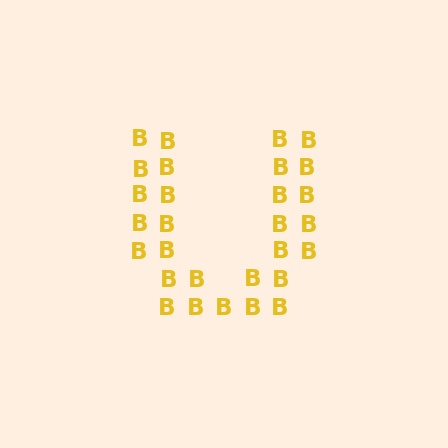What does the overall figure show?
The overall figure shows the letter U.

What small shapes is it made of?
It is made of small letter B's.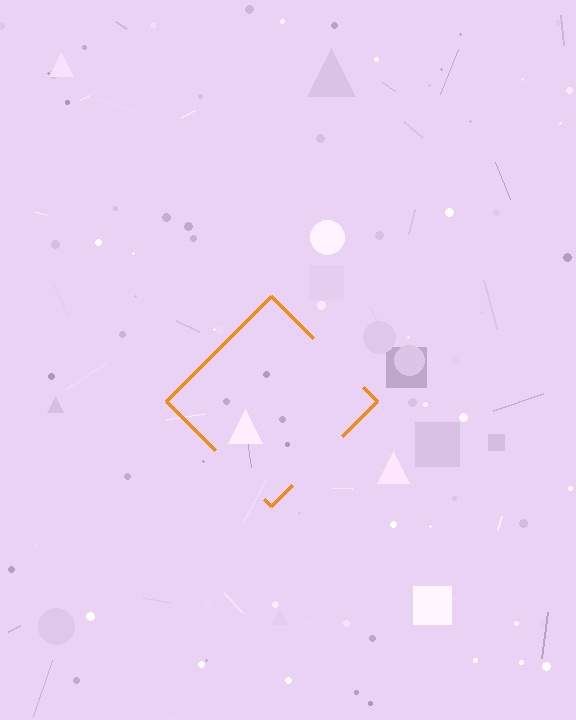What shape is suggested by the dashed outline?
The dashed outline suggests a diamond.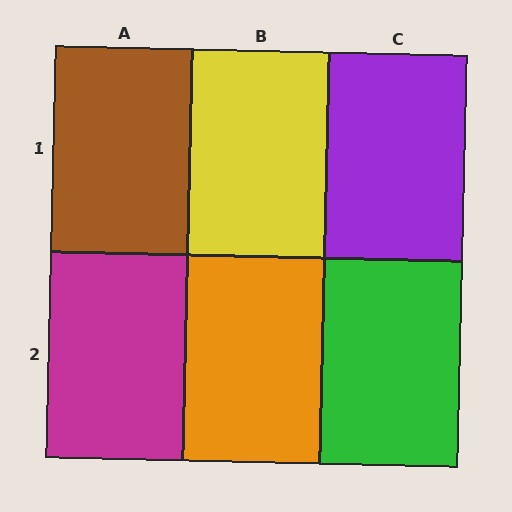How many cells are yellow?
1 cell is yellow.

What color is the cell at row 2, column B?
Orange.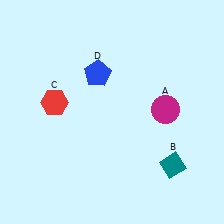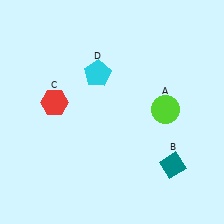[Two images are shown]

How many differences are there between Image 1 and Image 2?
There are 2 differences between the two images.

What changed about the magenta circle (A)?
In Image 1, A is magenta. In Image 2, it changed to lime.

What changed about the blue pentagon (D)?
In Image 1, D is blue. In Image 2, it changed to cyan.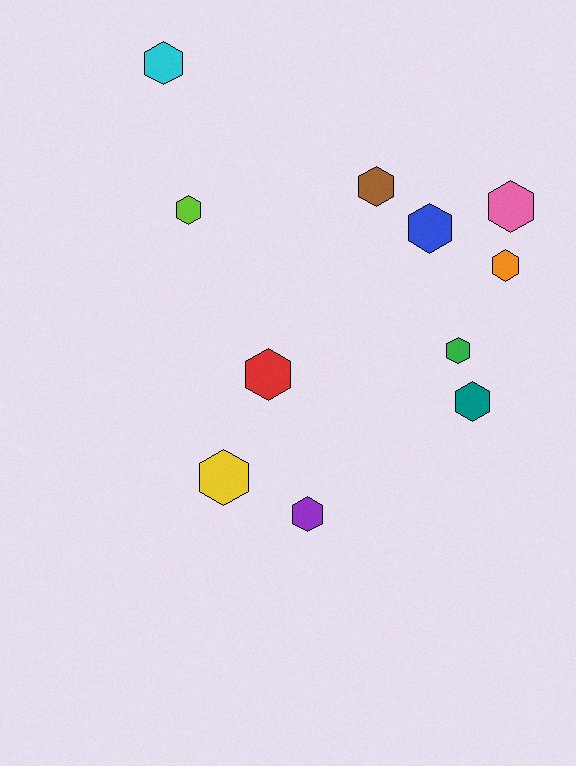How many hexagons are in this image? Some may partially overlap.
There are 11 hexagons.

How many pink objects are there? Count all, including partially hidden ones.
There is 1 pink object.